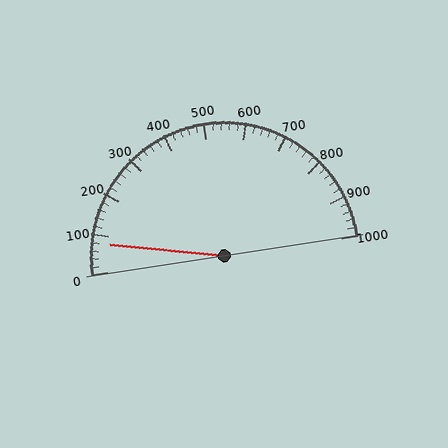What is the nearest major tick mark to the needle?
The nearest major tick mark is 100.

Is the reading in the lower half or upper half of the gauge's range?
The reading is in the lower half of the range (0 to 1000).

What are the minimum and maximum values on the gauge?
The gauge ranges from 0 to 1000.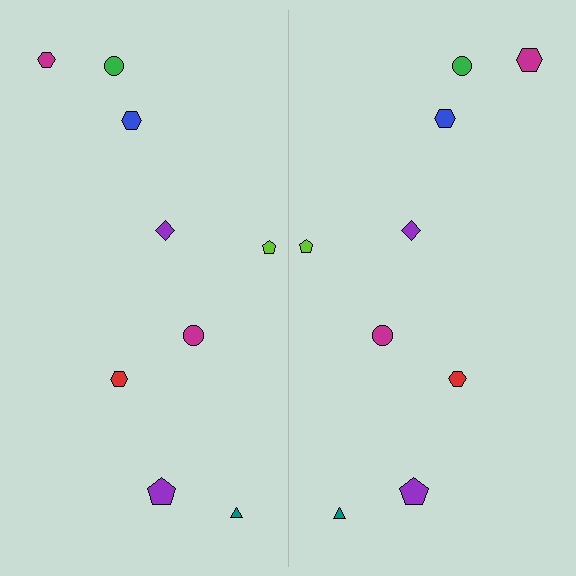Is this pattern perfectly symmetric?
No, the pattern is not perfectly symmetric. The magenta hexagon on the right side has a different size than its mirror counterpart.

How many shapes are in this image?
There are 18 shapes in this image.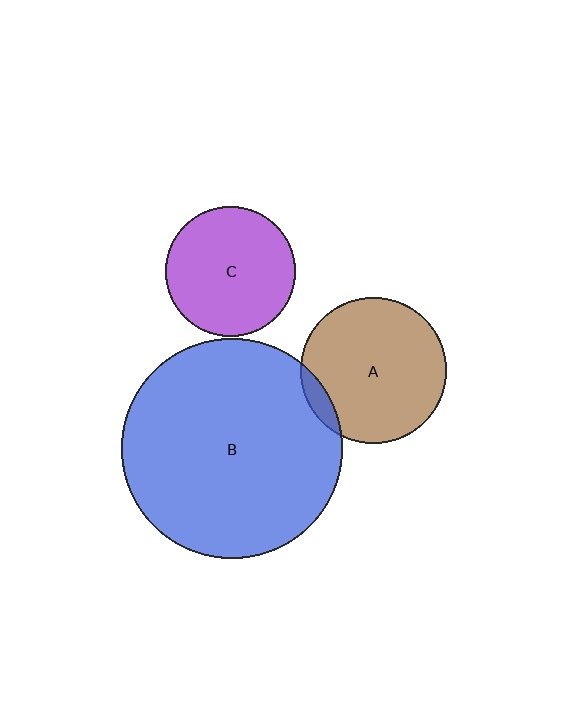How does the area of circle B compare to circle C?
Approximately 2.9 times.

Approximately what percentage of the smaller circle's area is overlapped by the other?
Approximately 10%.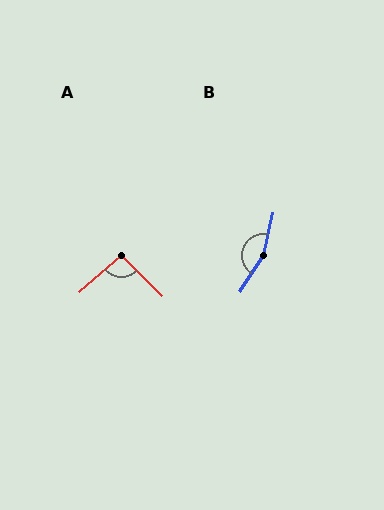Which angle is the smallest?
A, at approximately 94 degrees.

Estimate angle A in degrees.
Approximately 94 degrees.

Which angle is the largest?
B, at approximately 160 degrees.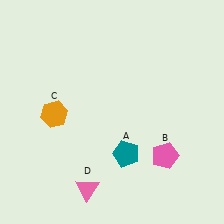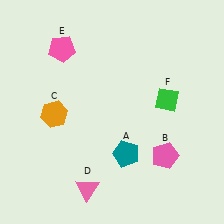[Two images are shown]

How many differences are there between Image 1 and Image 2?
There are 2 differences between the two images.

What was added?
A pink pentagon (E), a green diamond (F) were added in Image 2.